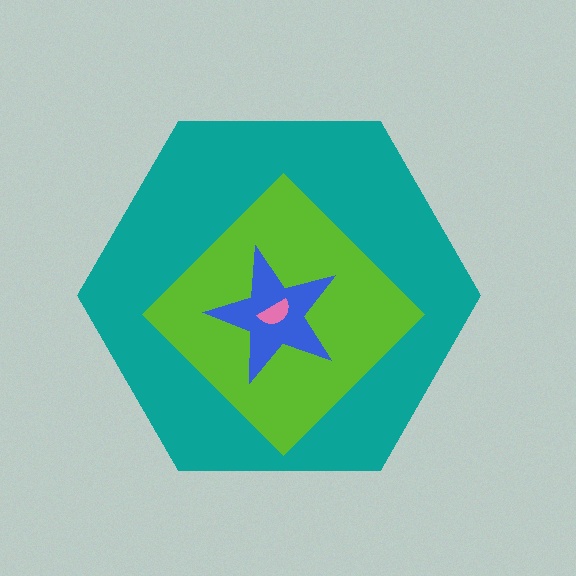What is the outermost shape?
The teal hexagon.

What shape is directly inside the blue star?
The pink semicircle.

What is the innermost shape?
The pink semicircle.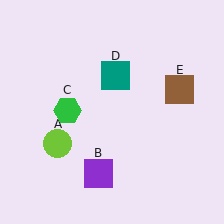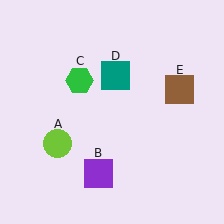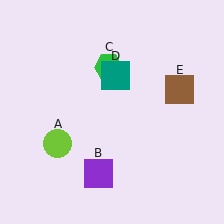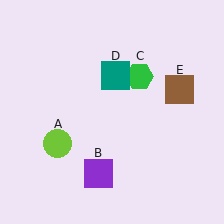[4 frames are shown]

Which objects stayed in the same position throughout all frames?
Lime circle (object A) and purple square (object B) and teal square (object D) and brown square (object E) remained stationary.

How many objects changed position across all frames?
1 object changed position: green hexagon (object C).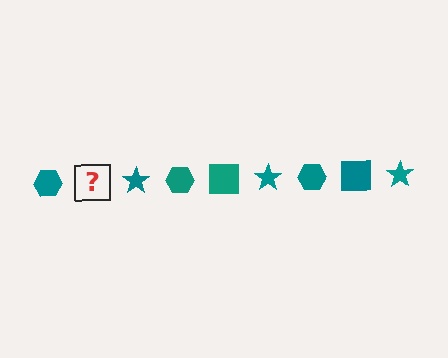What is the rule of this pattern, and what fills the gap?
The rule is that the pattern cycles through hexagon, square, star shapes in teal. The gap should be filled with a teal square.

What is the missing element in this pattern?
The missing element is a teal square.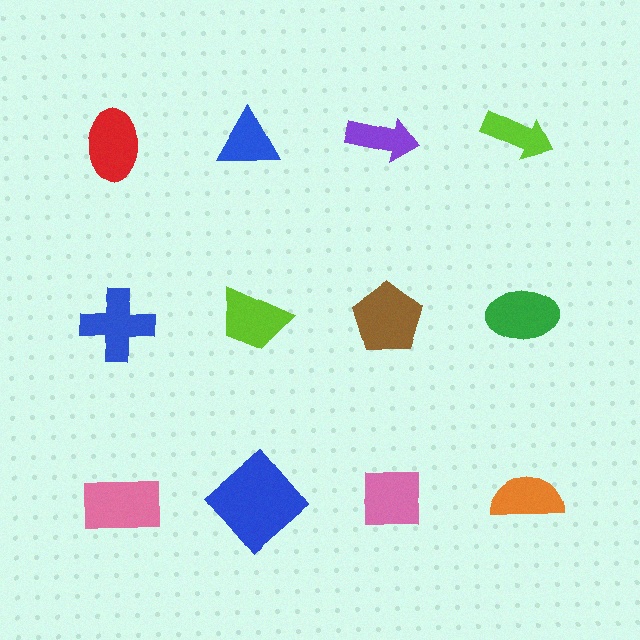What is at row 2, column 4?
A green ellipse.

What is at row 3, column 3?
A pink square.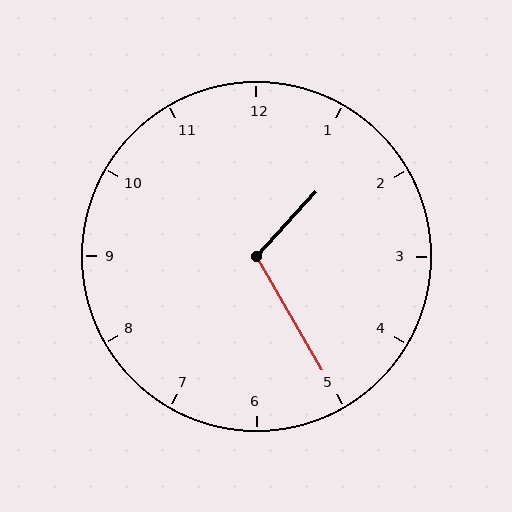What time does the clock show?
1:25.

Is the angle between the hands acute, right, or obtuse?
It is obtuse.